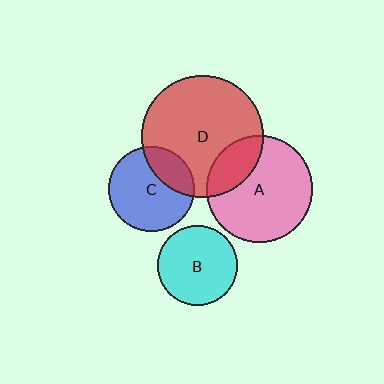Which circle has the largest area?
Circle D (red).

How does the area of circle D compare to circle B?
Approximately 2.3 times.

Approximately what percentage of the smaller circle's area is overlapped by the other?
Approximately 25%.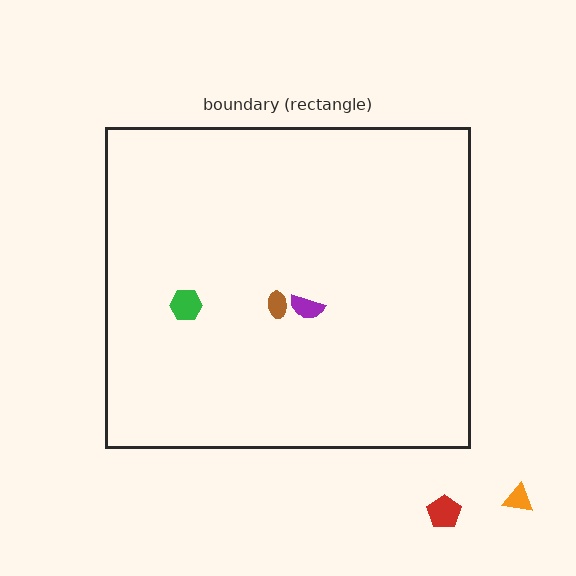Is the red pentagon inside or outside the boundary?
Outside.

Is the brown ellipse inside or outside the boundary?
Inside.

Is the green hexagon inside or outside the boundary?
Inside.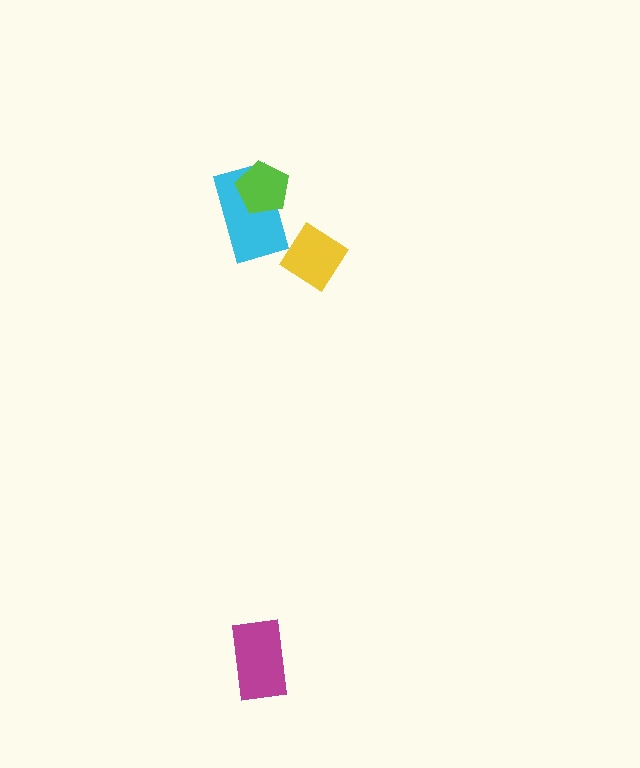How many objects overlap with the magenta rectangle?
0 objects overlap with the magenta rectangle.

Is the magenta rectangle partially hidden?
No, no other shape covers it.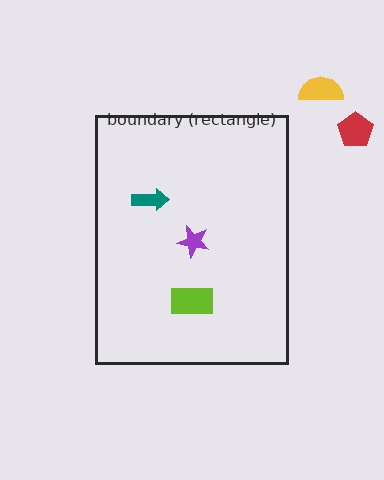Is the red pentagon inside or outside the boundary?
Outside.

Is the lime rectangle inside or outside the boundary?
Inside.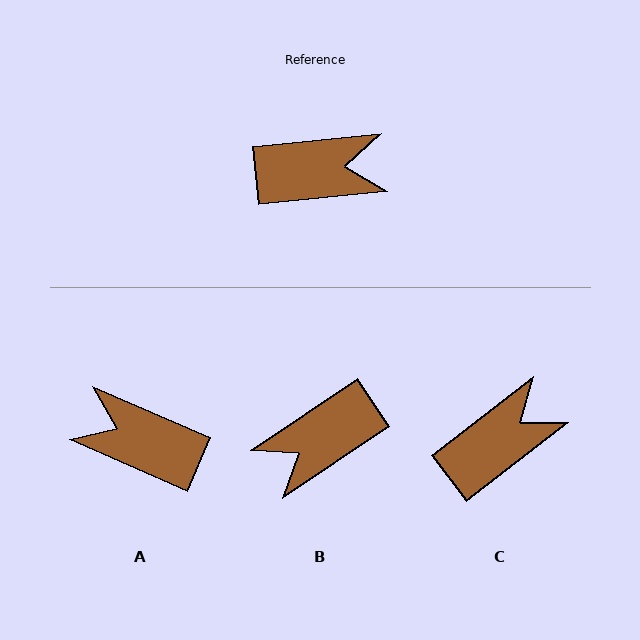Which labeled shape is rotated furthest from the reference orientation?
B, about 152 degrees away.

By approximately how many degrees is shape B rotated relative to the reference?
Approximately 152 degrees clockwise.